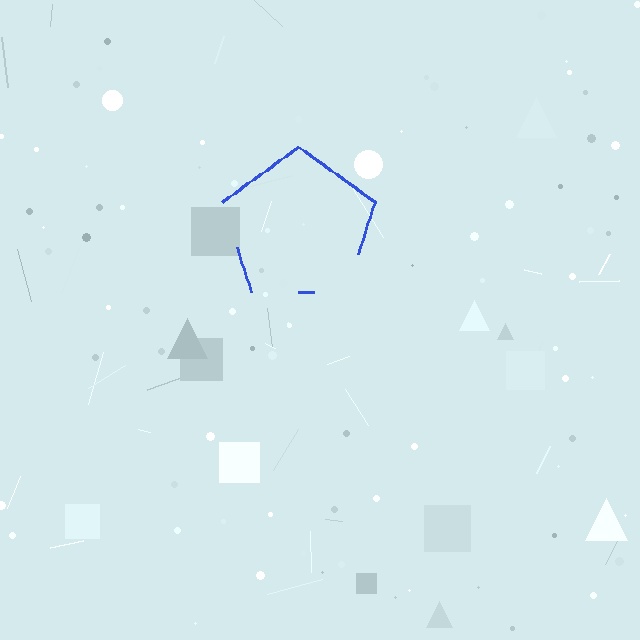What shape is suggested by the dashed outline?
The dashed outline suggests a pentagon.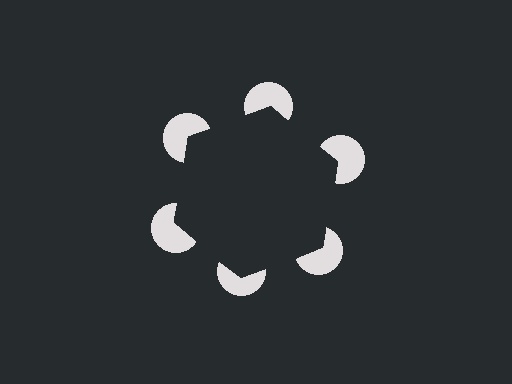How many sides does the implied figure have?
6 sides.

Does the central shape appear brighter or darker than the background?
It typically appears slightly darker than the background, even though no actual brightness change is drawn.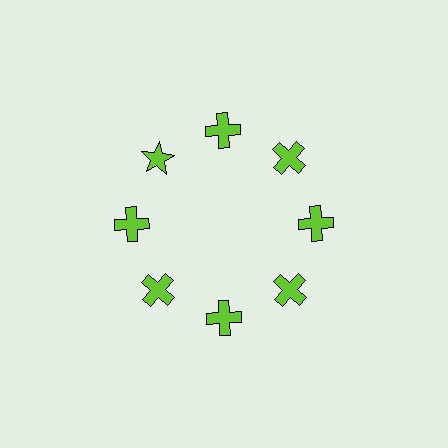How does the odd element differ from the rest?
It has a different shape: star instead of cross.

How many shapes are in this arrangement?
There are 8 shapes arranged in a ring pattern.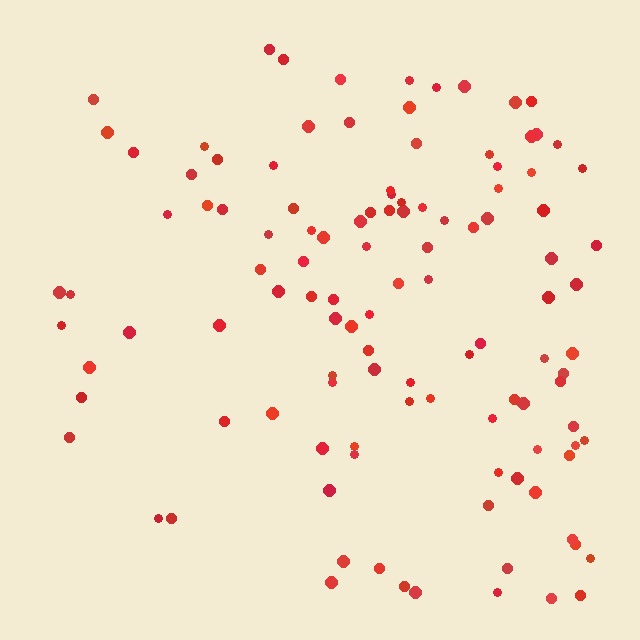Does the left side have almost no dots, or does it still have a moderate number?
Still a moderate number, just noticeably fewer than the right.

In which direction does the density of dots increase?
From left to right, with the right side densest.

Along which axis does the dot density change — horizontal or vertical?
Horizontal.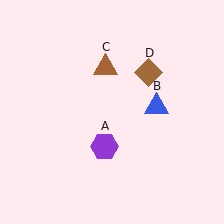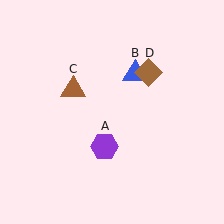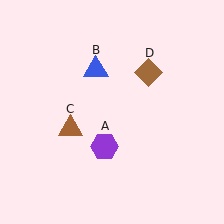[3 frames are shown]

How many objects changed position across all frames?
2 objects changed position: blue triangle (object B), brown triangle (object C).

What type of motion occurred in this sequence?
The blue triangle (object B), brown triangle (object C) rotated counterclockwise around the center of the scene.